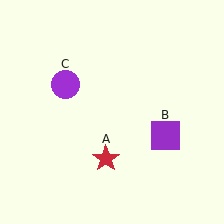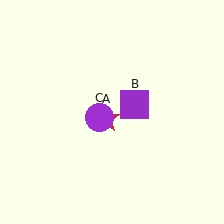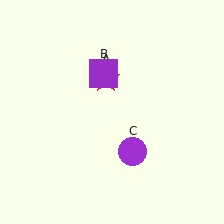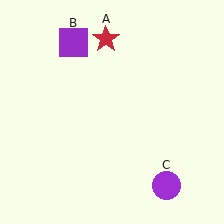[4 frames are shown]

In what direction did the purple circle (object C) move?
The purple circle (object C) moved down and to the right.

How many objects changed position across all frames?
3 objects changed position: red star (object A), purple square (object B), purple circle (object C).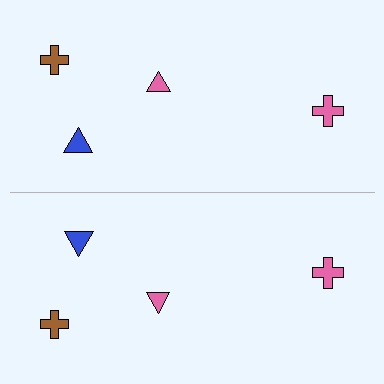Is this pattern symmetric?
Yes, this pattern has bilateral (reflection) symmetry.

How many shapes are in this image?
There are 8 shapes in this image.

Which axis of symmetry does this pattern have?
The pattern has a horizontal axis of symmetry running through the center of the image.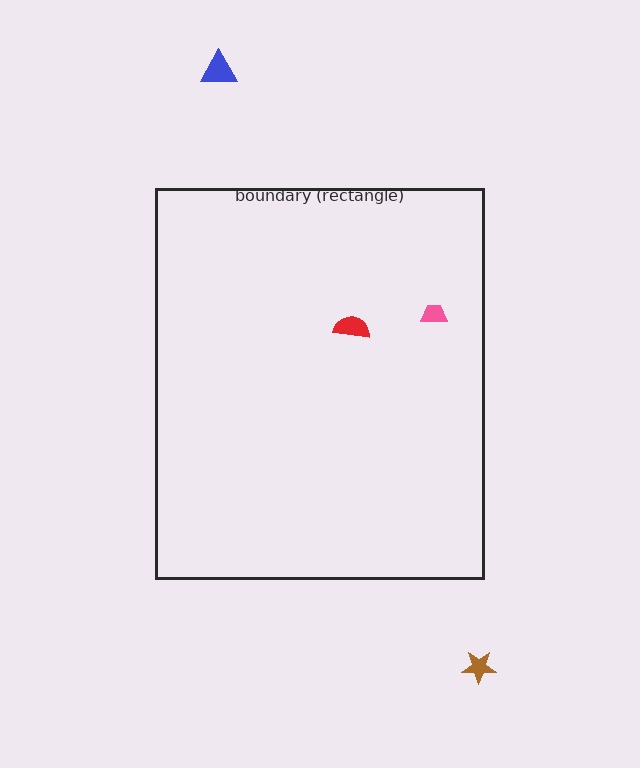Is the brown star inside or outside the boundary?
Outside.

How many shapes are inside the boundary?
2 inside, 2 outside.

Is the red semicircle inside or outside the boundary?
Inside.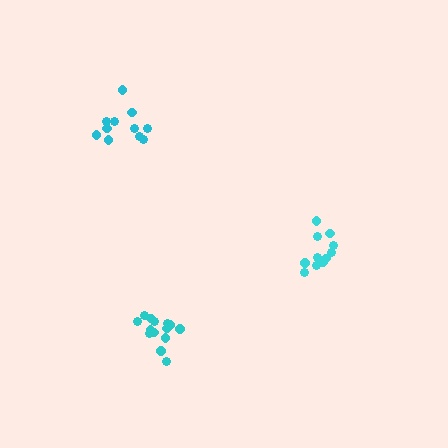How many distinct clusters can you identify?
There are 3 distinct clusters.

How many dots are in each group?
Group 1: 11 dots, Group 2: 11 dots, Group 3: 15 dots (37 total).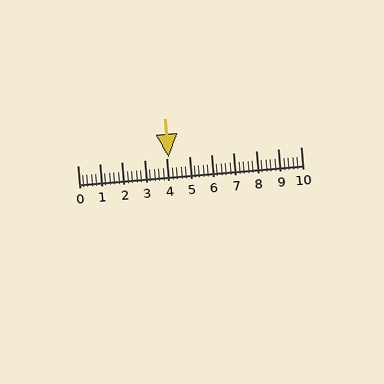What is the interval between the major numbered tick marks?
The major tick marks are spaced 1 units apart.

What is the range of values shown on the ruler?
The ruler shows values from 0 to 10.